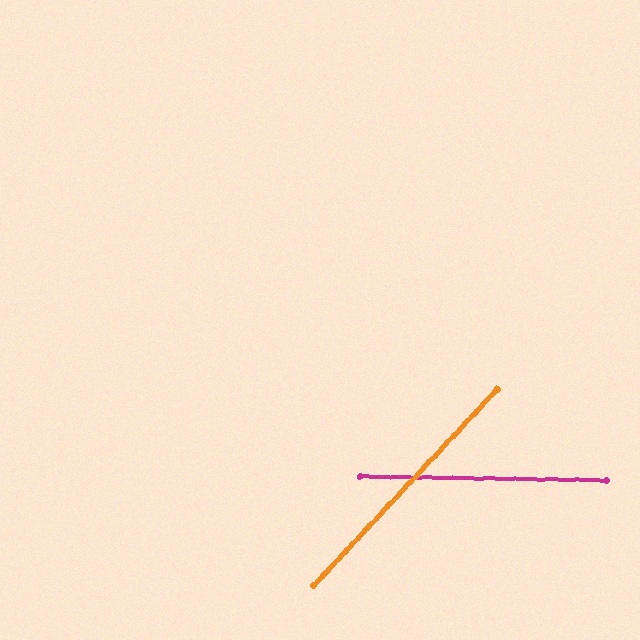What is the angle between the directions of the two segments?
Approximately 48 degrees.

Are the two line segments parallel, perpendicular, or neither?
Neither parallel nor perpendicular — they differ by about 48°.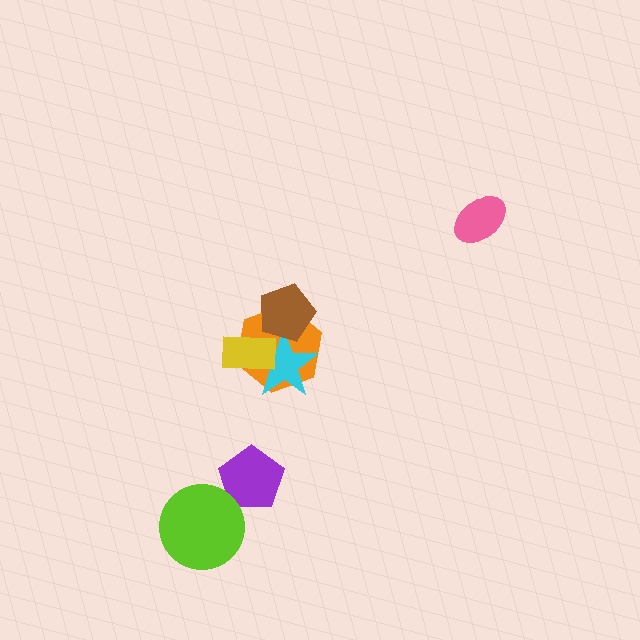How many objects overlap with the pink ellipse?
0 objects overlap with the pink ellipse.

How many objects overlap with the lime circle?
1 object overlaps with the lime circle.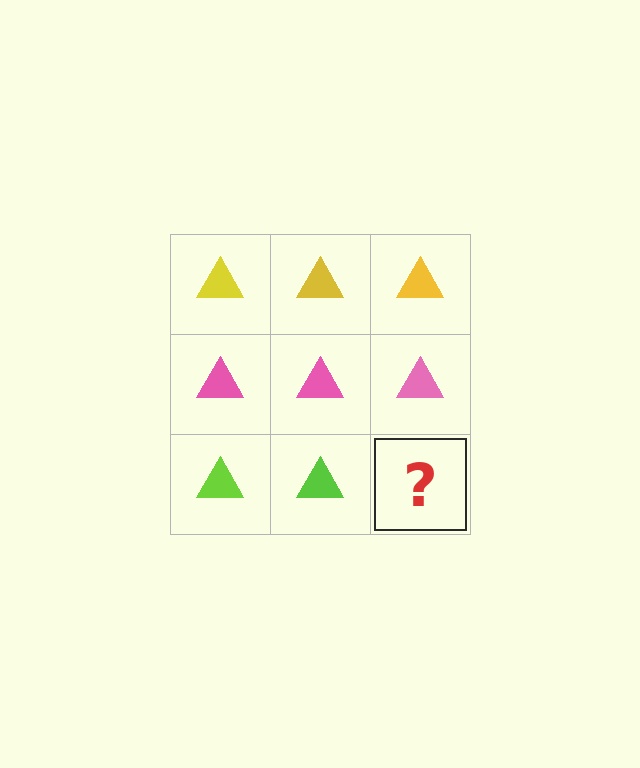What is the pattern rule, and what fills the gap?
The rule is that each row has a consistent color. The gap should be filled with a lime triangle.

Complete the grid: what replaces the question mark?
The question mark should be replaced with a lime triangle.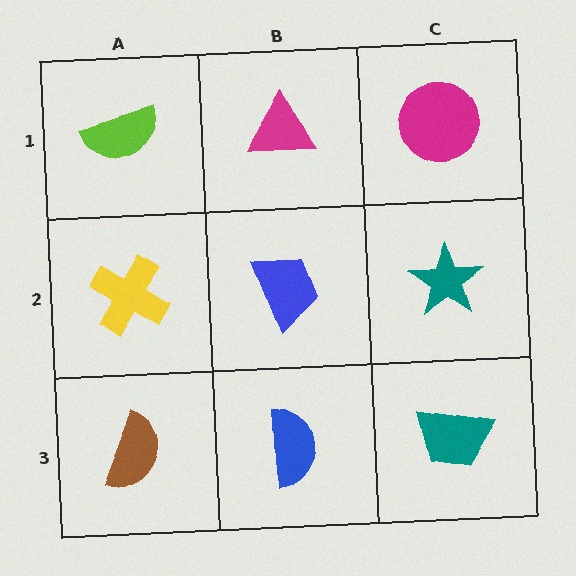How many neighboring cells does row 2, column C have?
3.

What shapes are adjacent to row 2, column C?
A magenta circle (row 1, column C), a teal trapezoid (row 3, column C), a blue trapezoid (row 2, column B).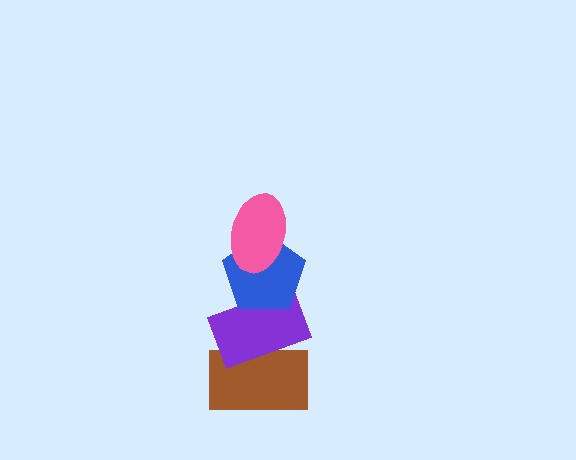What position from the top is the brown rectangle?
The brown rectangle is 4th from the top.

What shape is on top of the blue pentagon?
The pink ellipse is on top of the blue pentagon.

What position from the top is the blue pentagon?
The blue pentagon is 2nd from the top.